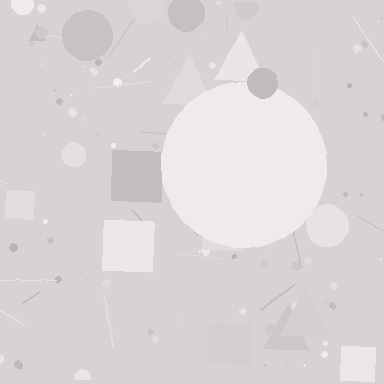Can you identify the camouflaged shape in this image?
The camouflaged shape is a circle.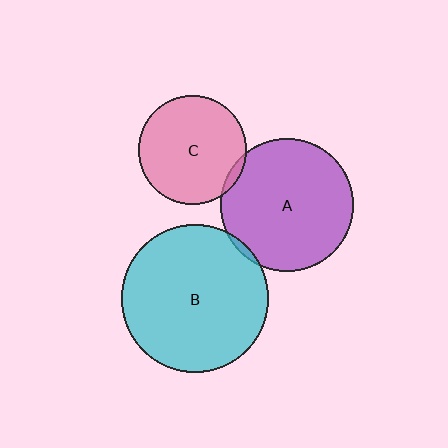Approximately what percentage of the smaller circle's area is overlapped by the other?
Approximately 5%.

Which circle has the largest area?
Circle B (cyan).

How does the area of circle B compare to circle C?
Approximately 1.8 times.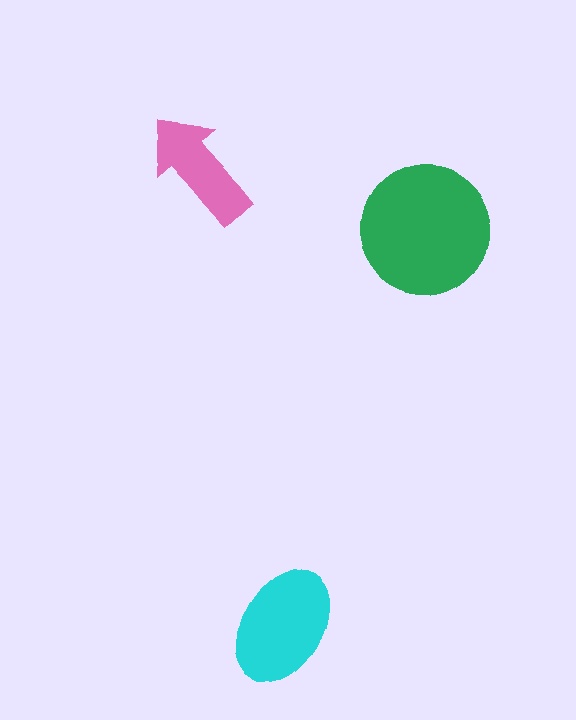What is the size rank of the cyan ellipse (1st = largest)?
2nd.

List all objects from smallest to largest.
The pink arrow, the cyan ellipse, the green circle.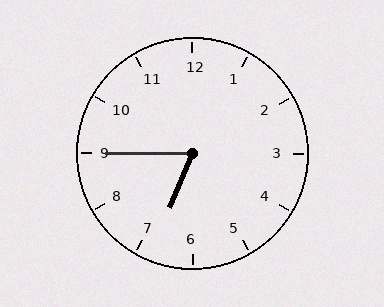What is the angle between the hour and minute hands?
Approximately 68 degrees.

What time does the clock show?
6:45.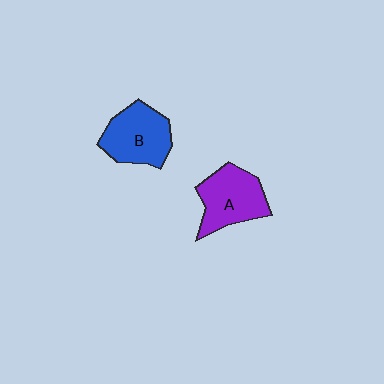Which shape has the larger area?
Shape A (purple).